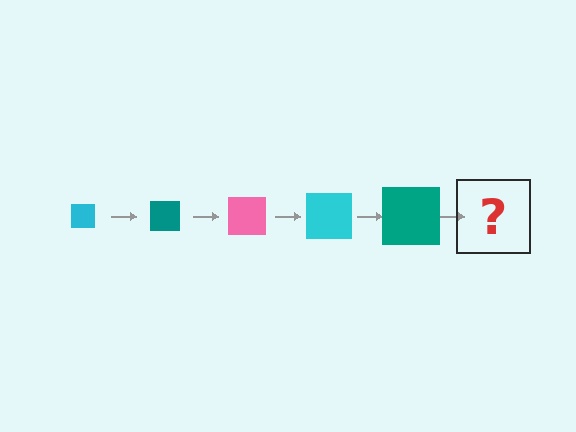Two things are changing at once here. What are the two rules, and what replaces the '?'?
The two rules are that the square grows larger each step and the color cycles through cyan, teal, and pink. The '?' should be a pink square, larger than the previous one.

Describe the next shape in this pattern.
It should be a pink square, larger than the previous one.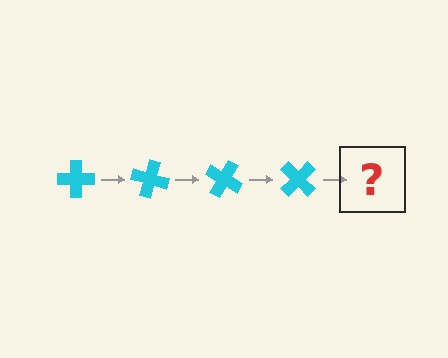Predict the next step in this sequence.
The next step is a cyan cross rotated 60 degrees.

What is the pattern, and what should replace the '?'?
The pattern is that the cross rotates 15 degrees each step. The '?' should be a cyan cross rotated 60 degrees.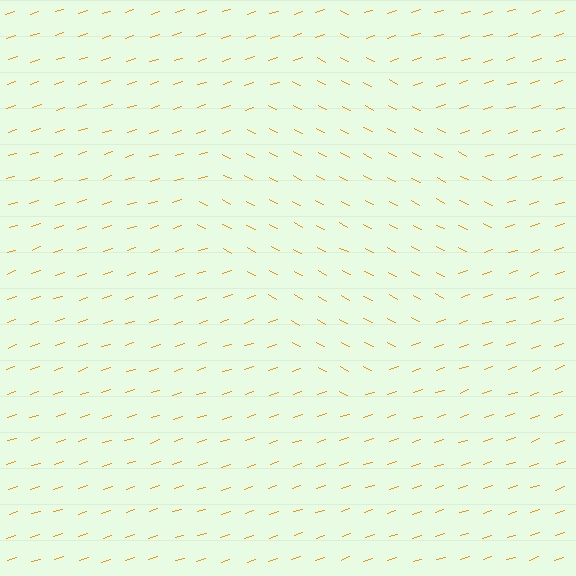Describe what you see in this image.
The image is filled with small orange line segments. A diamond region in the image has lines oriented differently from the surrounding lines, creating a visible texture boundary.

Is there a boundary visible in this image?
Yes, there is a texture boundary formed by a change in line orientation.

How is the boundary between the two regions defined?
The boundary is defined purely by a change in line orientation (approximately 45 degrees difference). All lines are the same color and thickness.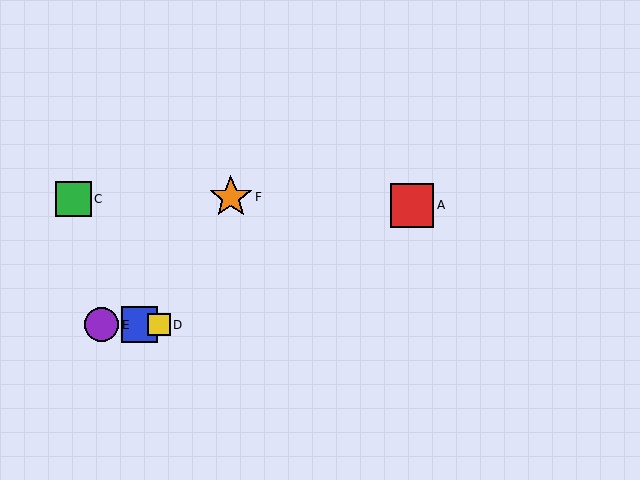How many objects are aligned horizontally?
3 objects (B, D, E) are aligned horizontally.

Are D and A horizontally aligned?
No, D is at y≈325 and A is at y≈205.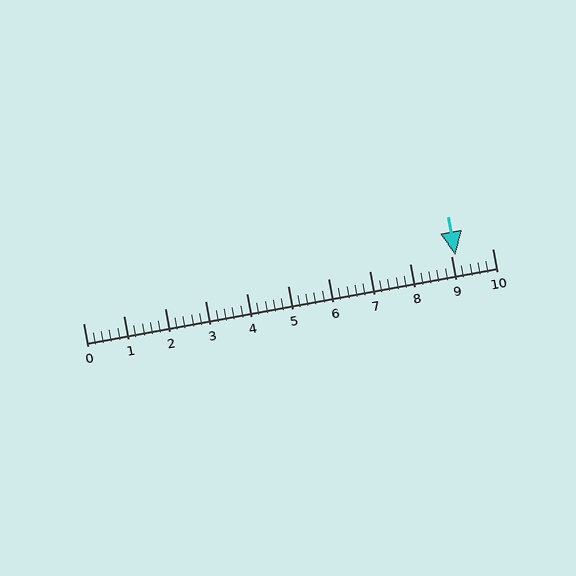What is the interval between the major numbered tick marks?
The major tick marks are spaced 1 units apart.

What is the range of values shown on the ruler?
The ruler shows values from 0 to 10.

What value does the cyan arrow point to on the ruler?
The cyan arrow points to approximately 9.1.